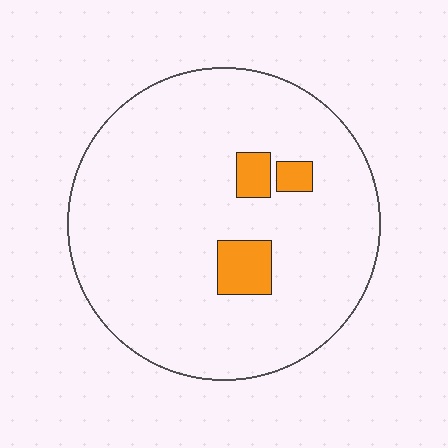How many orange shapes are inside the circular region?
3.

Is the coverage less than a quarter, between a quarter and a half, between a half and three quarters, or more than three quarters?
Less than a quarter.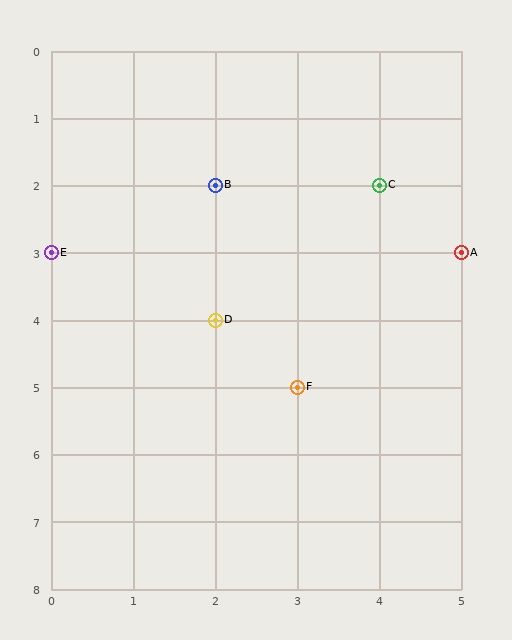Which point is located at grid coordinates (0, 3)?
Point E is at (0, 3).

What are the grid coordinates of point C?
Point C is at grid coordinates (4, 2).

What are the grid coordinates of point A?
Point A is at grid coordinates (5, 3).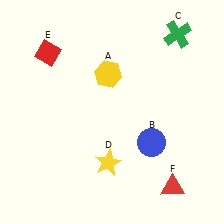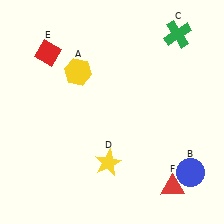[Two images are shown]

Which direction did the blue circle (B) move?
The blue circle (B) moved right.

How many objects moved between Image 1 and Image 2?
2 objects moved between the two images.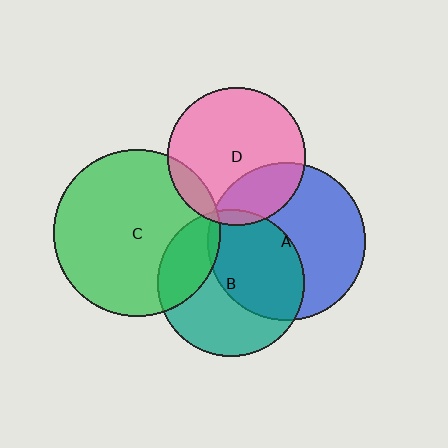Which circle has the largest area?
Circle C (green).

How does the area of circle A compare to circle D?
Approximately 1.3 times.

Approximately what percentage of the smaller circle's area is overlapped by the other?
Approximately 5%.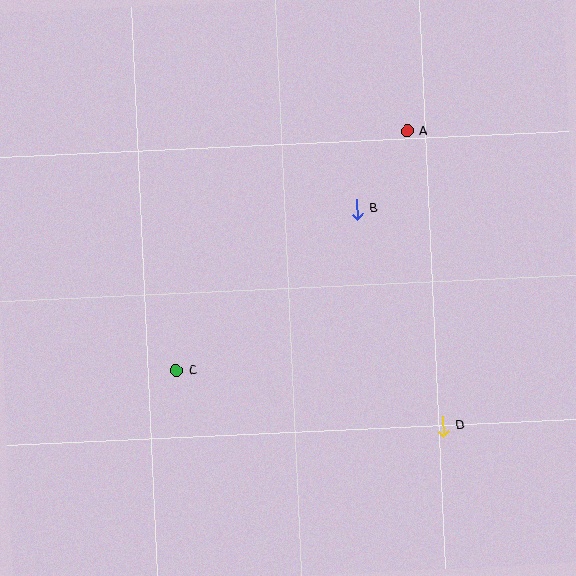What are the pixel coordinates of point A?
Point A is at (407, 131).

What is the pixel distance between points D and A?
The distance between D and A is 297 pixels.